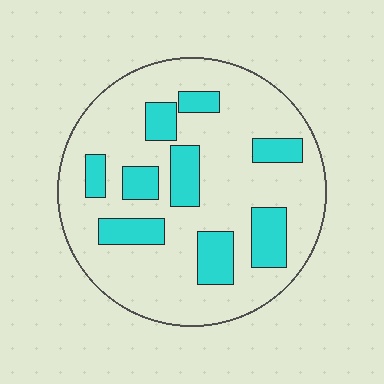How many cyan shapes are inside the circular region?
9.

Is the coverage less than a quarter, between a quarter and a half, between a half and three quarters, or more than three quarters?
Less than a quarter.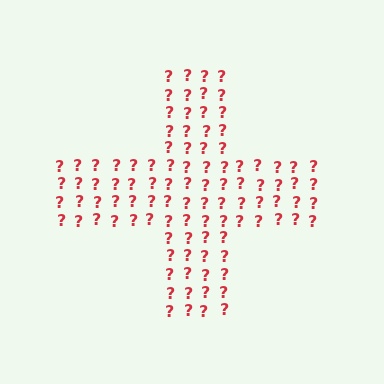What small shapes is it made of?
It is made of small question marks.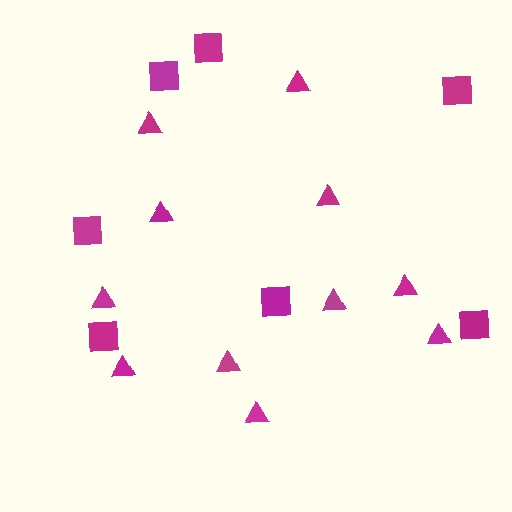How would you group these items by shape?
There are 2 groups: one group of triangles (11) and one group of squares (7).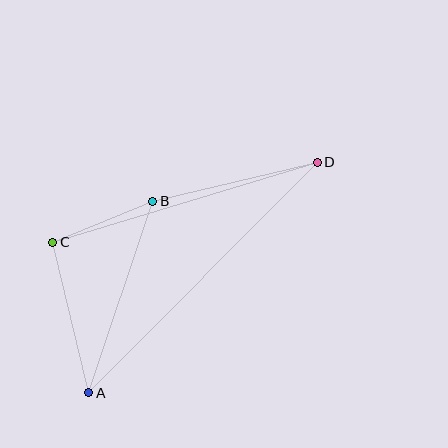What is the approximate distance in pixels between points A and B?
The distance between A and B is approximately 202 pixels.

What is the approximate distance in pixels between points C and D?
The distance between C and D is approximately 276 pixels.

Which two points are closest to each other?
Points B and C are closest to each other.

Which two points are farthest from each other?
Points A and D are farthest from each other.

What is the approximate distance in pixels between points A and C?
The distance between A and C is approximately 155 pixels.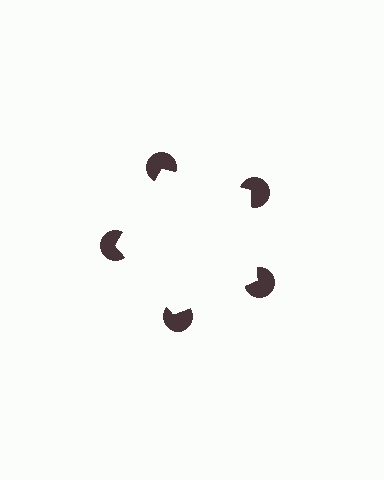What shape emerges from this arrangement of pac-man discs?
An illusory pentagon — its edges are inferred from the aligned wedge cuts in the pac-man discs, not physically drawn.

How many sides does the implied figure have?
5 sides.